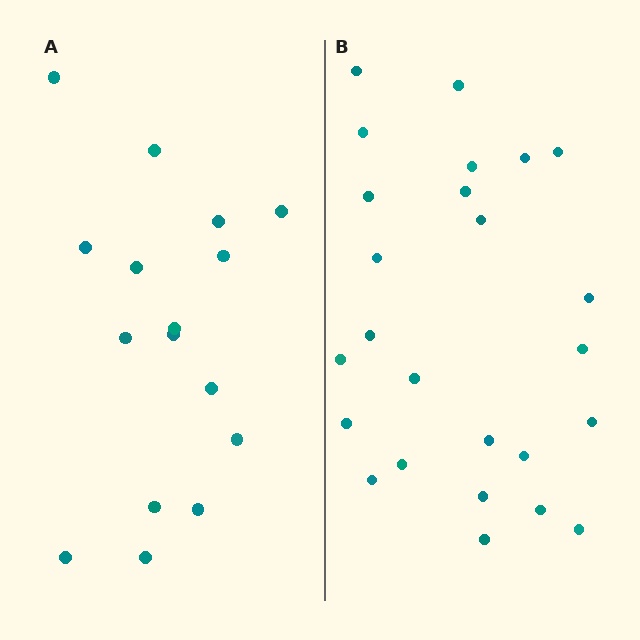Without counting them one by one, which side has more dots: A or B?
Region B (the right region) has more dots.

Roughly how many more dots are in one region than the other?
Region B has roughly 8 or so more dots than region A.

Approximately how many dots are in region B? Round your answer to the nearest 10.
About 20 dots. (The exact count is 25, which rounds to 20.)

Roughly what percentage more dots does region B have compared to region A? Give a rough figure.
About 55% more.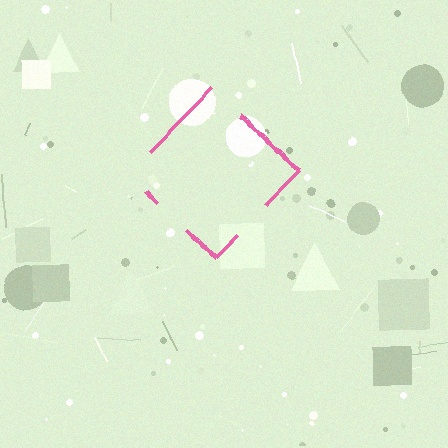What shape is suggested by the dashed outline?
The dashed outline suggests a diamond.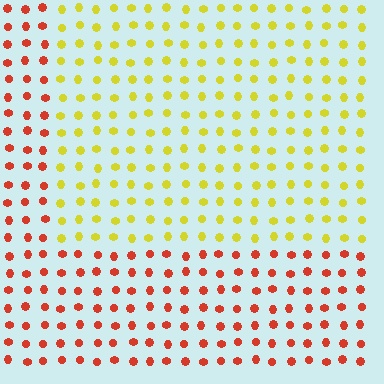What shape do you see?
I see a rectangle.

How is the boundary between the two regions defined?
The boundary is defined purely by a slight shift in hue (about 56 degrees). Spacing, size, and orientation are identical on both sides.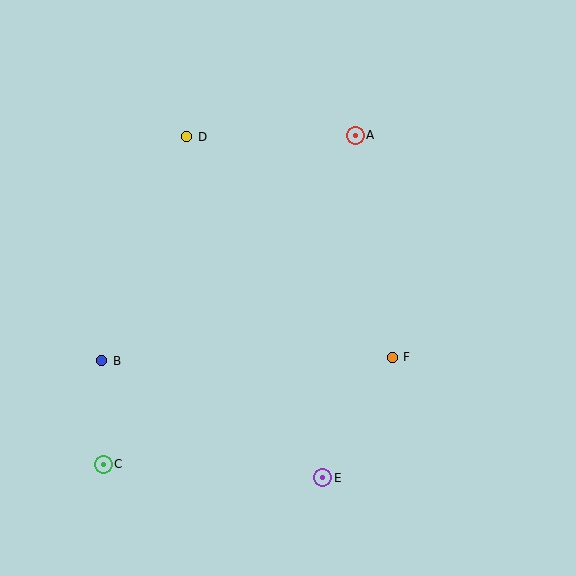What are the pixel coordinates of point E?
Point E is at (323, 478).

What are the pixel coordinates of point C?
Point C is at (103, 464).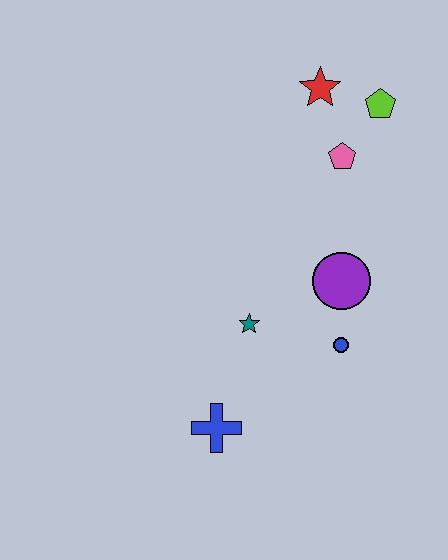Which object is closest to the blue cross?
The teal star is closest to the blue cross.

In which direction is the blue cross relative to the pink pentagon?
The blue cross is below the pink pentagon.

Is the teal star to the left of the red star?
Yes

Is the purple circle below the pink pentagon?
Yes